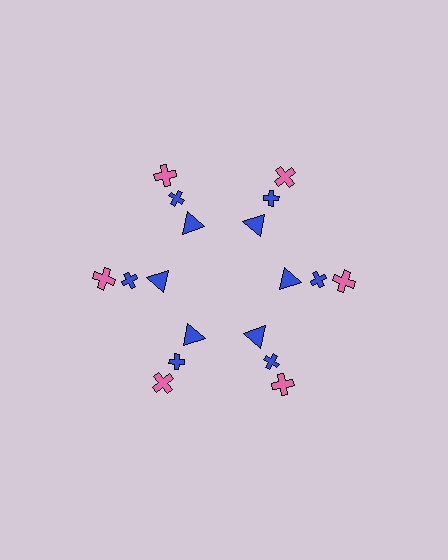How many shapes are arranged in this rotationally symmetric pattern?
There are 18 shapes, arranged in 6 groups of 3.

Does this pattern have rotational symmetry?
Yes, this pattern has 6-fold rotational symmetry. It looks the same after rotating 60 degrees around the center.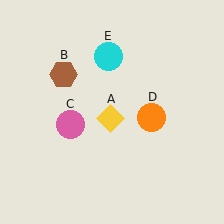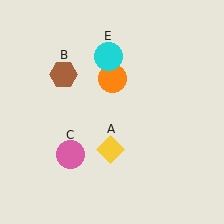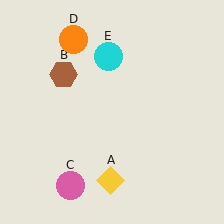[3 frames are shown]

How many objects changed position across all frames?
3 objects changed position: yellow diamond (object A), pink circle (object C), orange circle (object D).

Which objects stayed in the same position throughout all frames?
Brown hexagon (object B) and cyan circle (object E) remained stationary.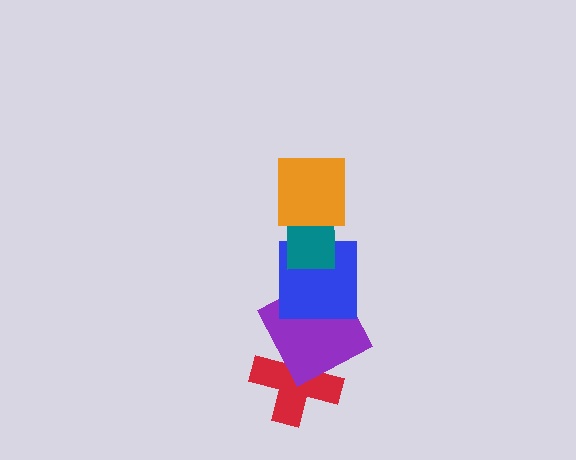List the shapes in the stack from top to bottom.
From top to bottom: the orange square, the teal rectangle, the blue square, the purple square, the red cross.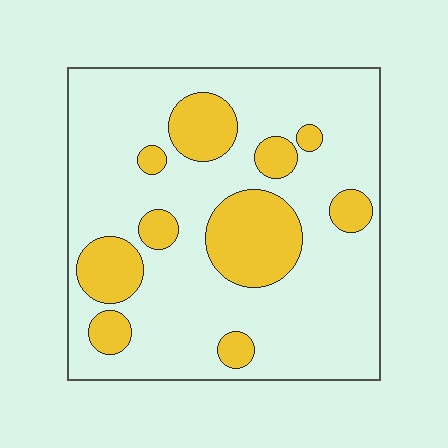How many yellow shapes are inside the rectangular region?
10.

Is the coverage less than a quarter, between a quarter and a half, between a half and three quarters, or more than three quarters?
Less than a quarter.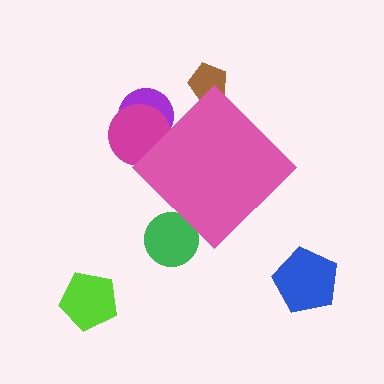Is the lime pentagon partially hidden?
No, the lime pentagon is fully visible.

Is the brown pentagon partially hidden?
Yes, the brown pentagon is partially hidden behind the pink diamond.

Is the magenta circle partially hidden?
Yes, the magenta circle is partially hidden behind the pink diamond.